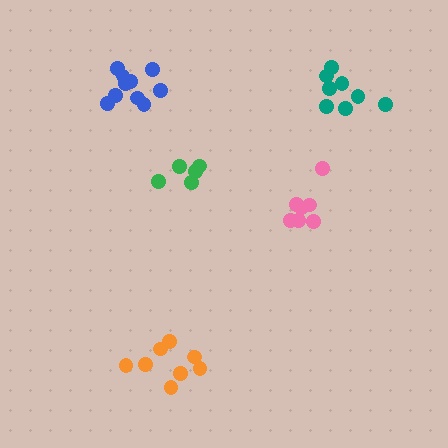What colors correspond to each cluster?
The clusters are colored: pink, green, blue, teal, orange.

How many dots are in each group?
Group 1: 7 dots, Group 2: 5 dots, Group 3: 11 dots, Group 4: 8 dots, Group 5: 8 dots (39 total).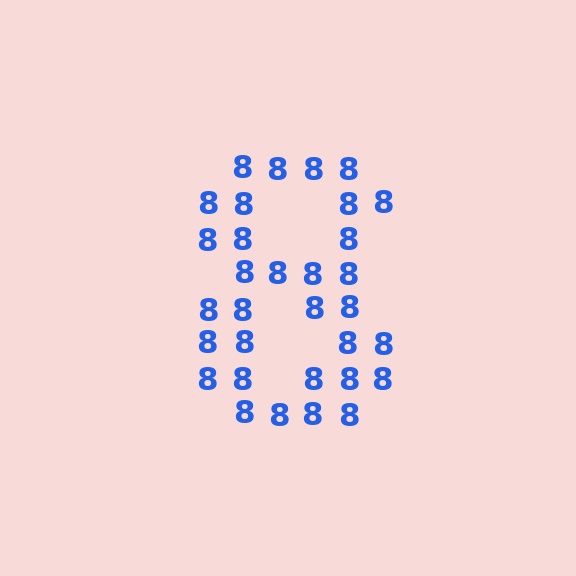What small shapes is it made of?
It is made of small digit 8's.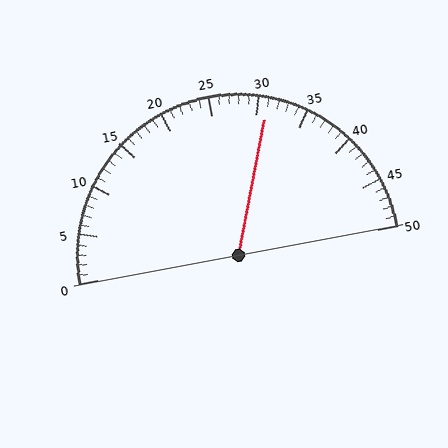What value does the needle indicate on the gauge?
The needle indicates approximately 31.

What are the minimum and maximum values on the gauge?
The gauge ranges from 0 to 50.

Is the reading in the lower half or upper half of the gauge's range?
The reading is in the upper half of the range (0 to 50).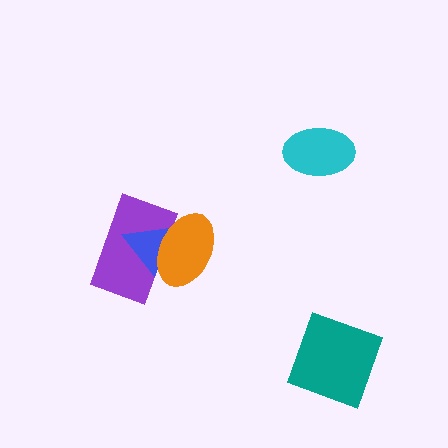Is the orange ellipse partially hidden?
No, no other shape covers it.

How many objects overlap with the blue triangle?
2 objects overlap with the blue triangle.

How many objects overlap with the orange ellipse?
2 objects overlap with the orange ellipse.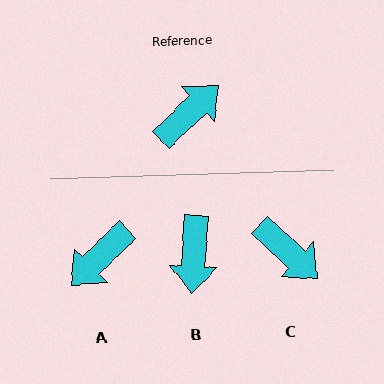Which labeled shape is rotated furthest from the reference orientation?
A, about 179 degrees away.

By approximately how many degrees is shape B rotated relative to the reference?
Approximately 137 degrees clockwise.